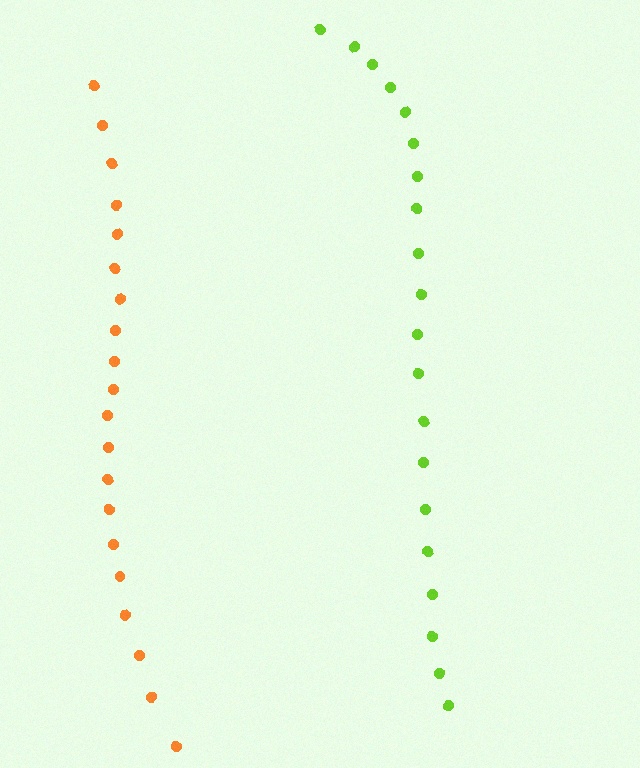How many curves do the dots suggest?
There are 2 distinct paths.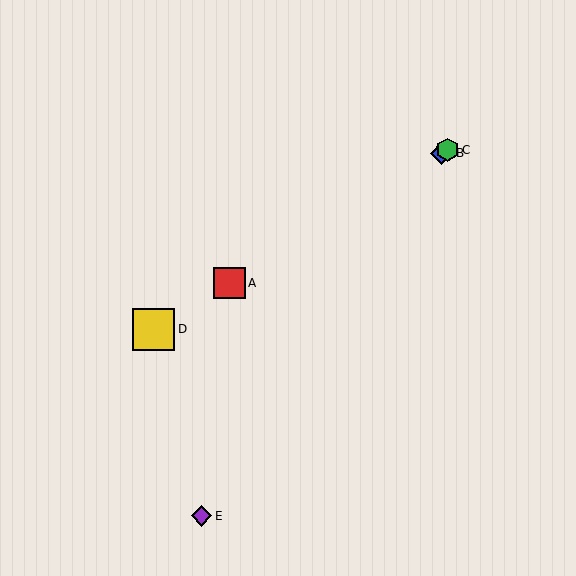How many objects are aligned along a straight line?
4 objects (A, B, C, D) are aligned along a straight line.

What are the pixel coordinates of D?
Object D is at (154, 329).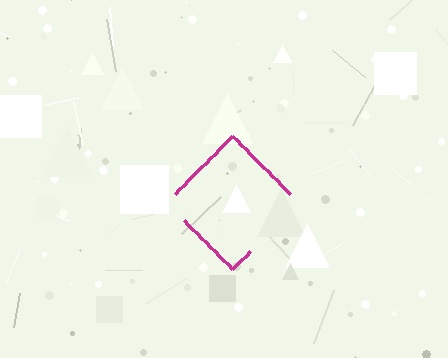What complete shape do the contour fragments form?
The contour fragments form a diamond.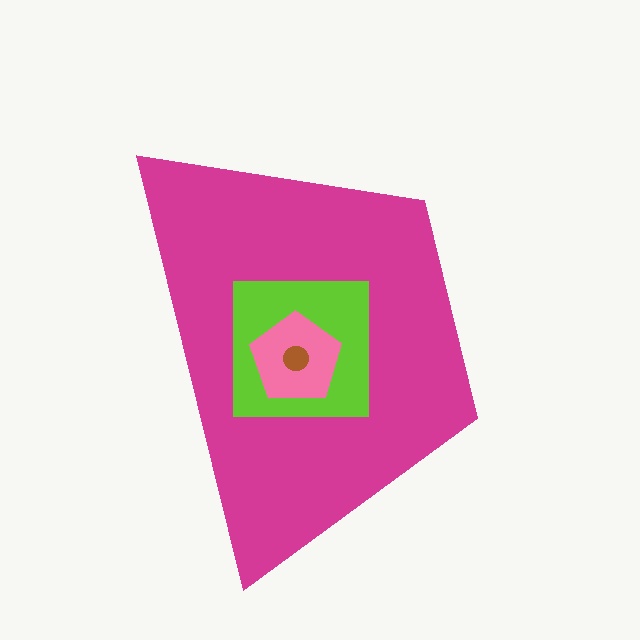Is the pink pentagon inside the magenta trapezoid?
Yes.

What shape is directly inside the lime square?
The pink pentagon.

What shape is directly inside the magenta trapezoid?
The lime square.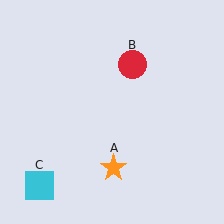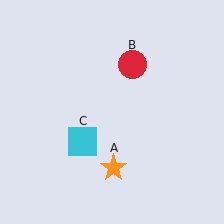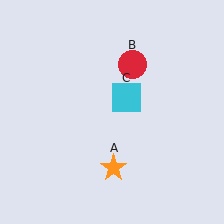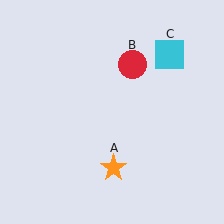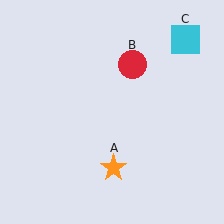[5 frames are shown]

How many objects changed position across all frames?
1 object changed position: cyan square (object C).